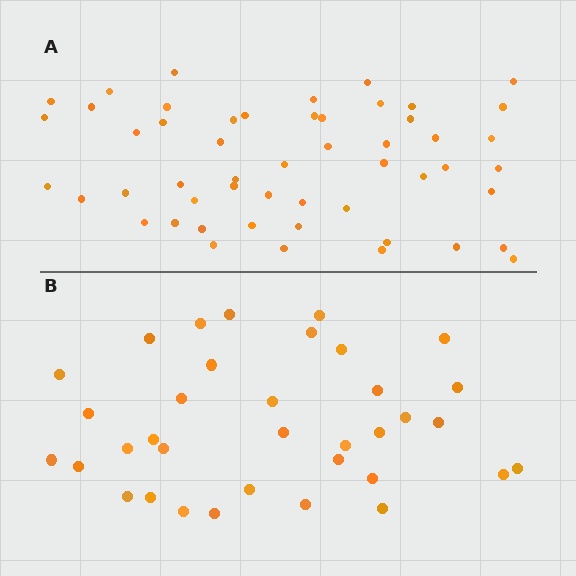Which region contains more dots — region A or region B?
Region A (the top region) has more dots.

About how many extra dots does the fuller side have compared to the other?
Region A has approximately 15 more dots than region B.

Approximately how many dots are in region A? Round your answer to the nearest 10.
About 50 dots. (The exact count is 52, which rounds to 50.)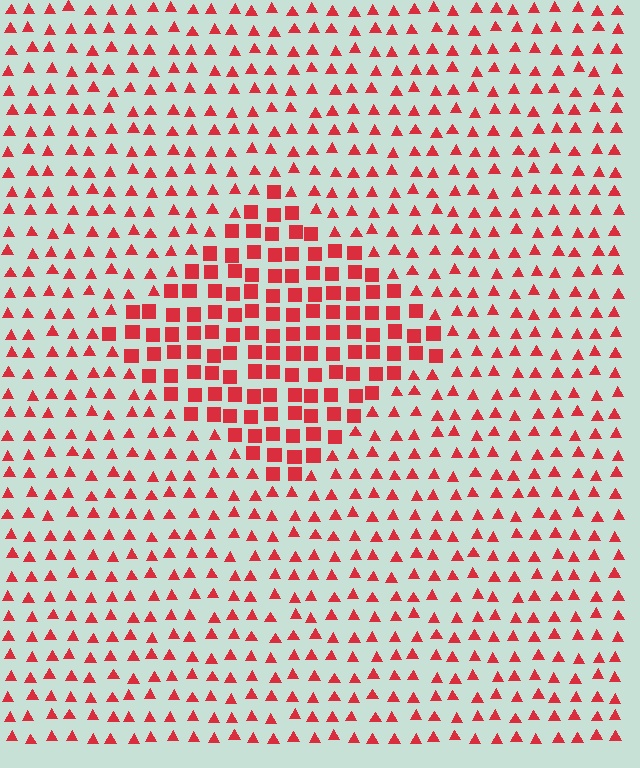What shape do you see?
I see a diamond.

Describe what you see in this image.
The image is filled with small red elements arranged in a uniform grid. A diamond-shaped region contains squares, while the surrounding area contains triangles. The boundary is defined purely by the change in element shape.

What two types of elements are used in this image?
The image uses squares inside the diamond region and triangles outside it.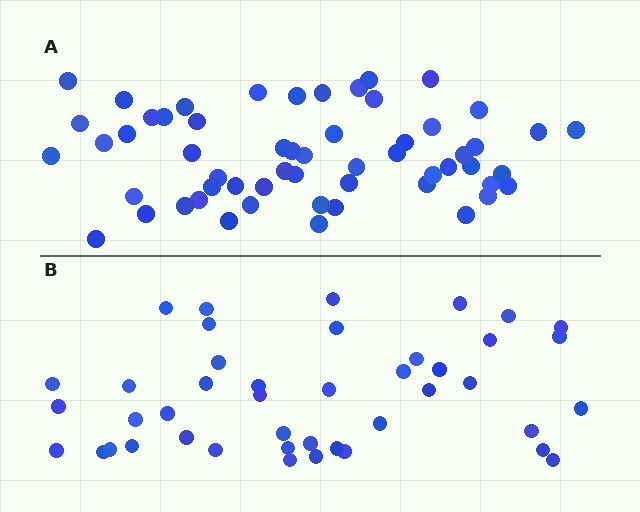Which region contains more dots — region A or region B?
Region A (the top region) has more dots.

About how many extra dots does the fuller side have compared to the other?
Region A has approximately 15 more dots than region B.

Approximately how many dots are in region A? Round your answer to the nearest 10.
About 60 dots. (The exact count is 57, which rounds to 60.)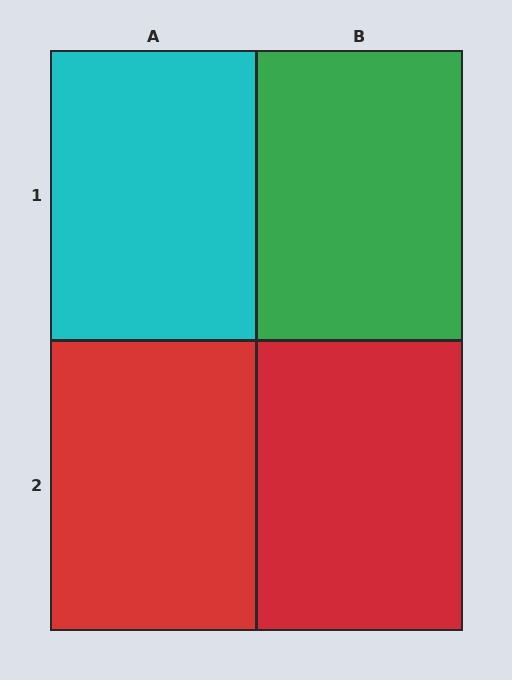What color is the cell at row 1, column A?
Cyan.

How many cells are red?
2 cells are red.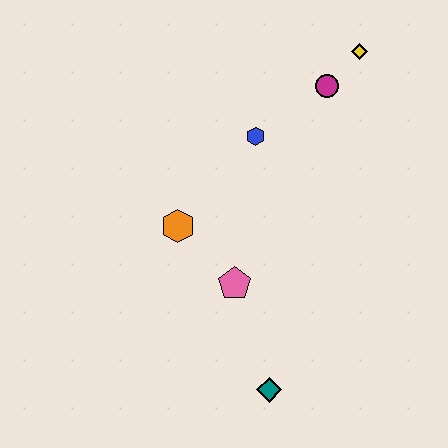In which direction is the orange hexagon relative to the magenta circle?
The orange hexagon is to the left of the magenta circle.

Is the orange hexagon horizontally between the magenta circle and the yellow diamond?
No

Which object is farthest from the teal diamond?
The yellow diamond is farthest from the teal diamond.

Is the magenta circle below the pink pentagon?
No